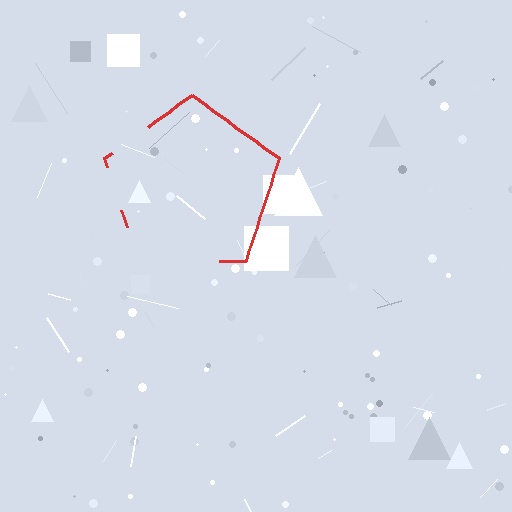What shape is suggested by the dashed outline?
The dashed outline suggests a pentagon.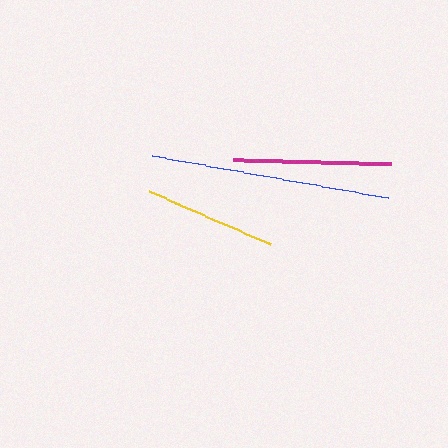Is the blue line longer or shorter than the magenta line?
The blue line is longer than the magenta line.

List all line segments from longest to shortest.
From longest to shortest: blue, magenta, yellow.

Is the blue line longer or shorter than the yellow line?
The blue line is longer than the yellow line.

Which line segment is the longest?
The blue line is the longest at approximately 239 pixels.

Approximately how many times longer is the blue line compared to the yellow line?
The blue line is approximately 1.8 times the length of the yellow line.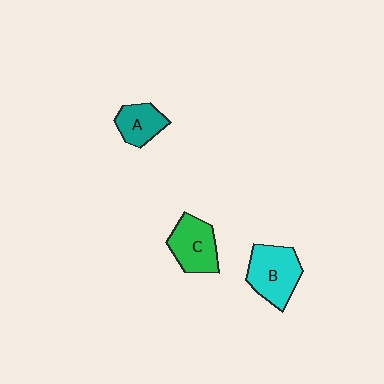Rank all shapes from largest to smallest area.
From largest to smallest: B (cyan), C (green), A (teal).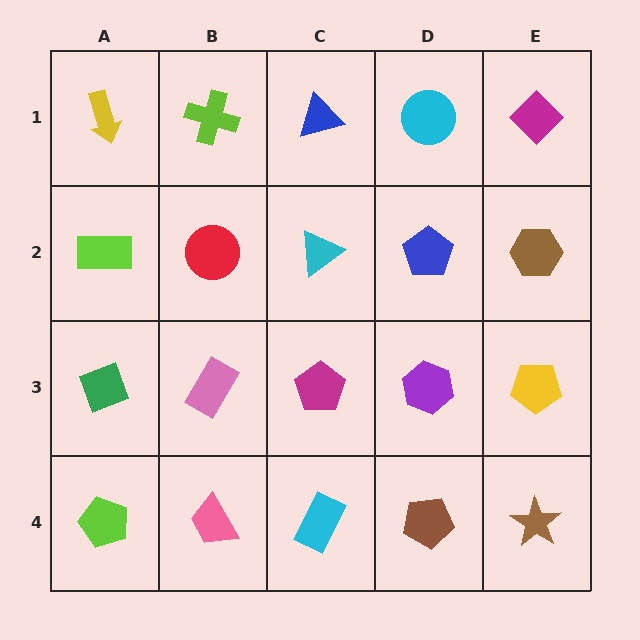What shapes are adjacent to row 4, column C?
A magenta pentagon (row 3, column C), a pink trapezoid (row 4, column B), a brown pentagon (row 4, column D).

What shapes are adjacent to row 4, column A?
A green diamond (row 3, column A), a pink trapezoid (row 4, column B).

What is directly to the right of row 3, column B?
A magenta pentagon.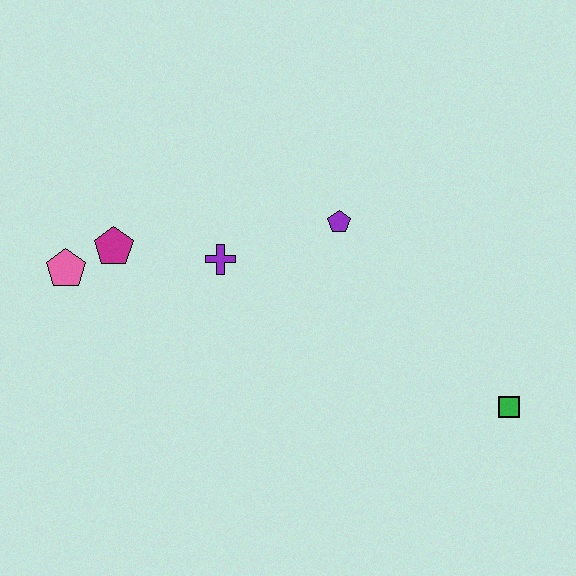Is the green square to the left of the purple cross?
No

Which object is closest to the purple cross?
The magenta pentagon is closest to the purple cross.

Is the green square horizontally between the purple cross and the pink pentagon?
No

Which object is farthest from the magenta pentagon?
The green square is farthest from the magenta pentagon.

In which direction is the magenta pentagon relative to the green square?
The magenta pentagon is to the left of the green square.